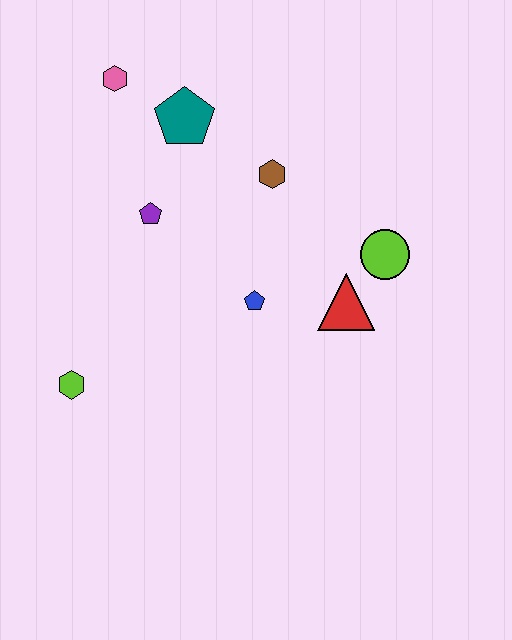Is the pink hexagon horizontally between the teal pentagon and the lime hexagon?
Yes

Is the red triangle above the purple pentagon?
No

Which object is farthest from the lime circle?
The lime hexagon is farthest from the lime circle.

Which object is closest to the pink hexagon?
The teal pentagon is closest to the pink hexagon.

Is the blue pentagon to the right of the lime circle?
No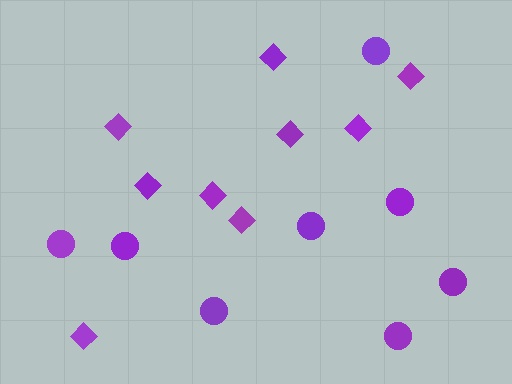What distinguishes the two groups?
There are 2 groups: one group of circles (8) and one group of diamonds (9).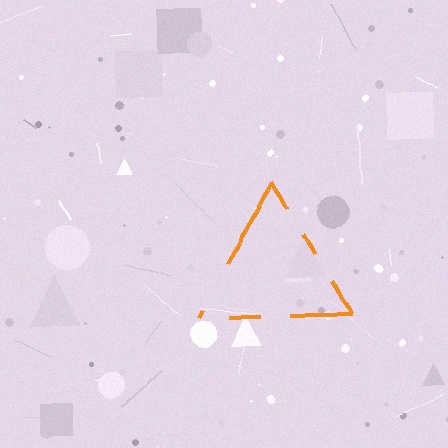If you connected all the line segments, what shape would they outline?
They would outline a triangle.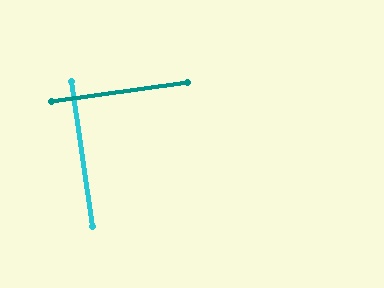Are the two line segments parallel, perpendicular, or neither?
Perpendicular — they meet at approximately 89°.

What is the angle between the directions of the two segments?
Approximately 89 degrees.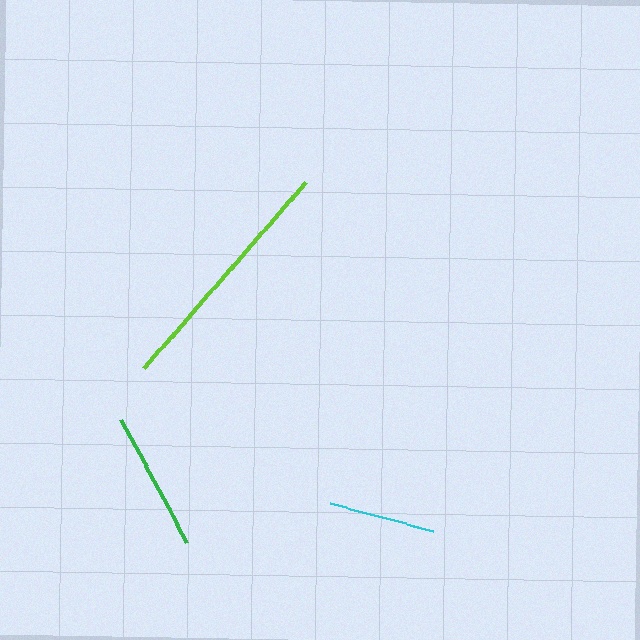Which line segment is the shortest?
The cyan line is the shortest at approximately 108 pixels.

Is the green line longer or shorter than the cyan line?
The green line is longer than the cyan line.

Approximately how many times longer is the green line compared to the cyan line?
The green line is approximately 1.3 times the length of the cyan line.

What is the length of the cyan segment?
The cyan segment is approximately 108 pixels long.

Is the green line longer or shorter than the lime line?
The lime line is longer than the green line.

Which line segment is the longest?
The lime line is the longest at approximately 247 pixels.